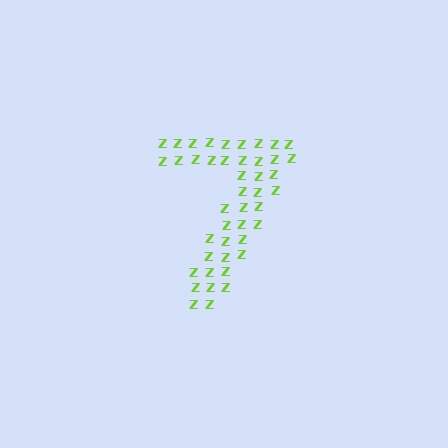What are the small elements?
The small elements are letter Z's.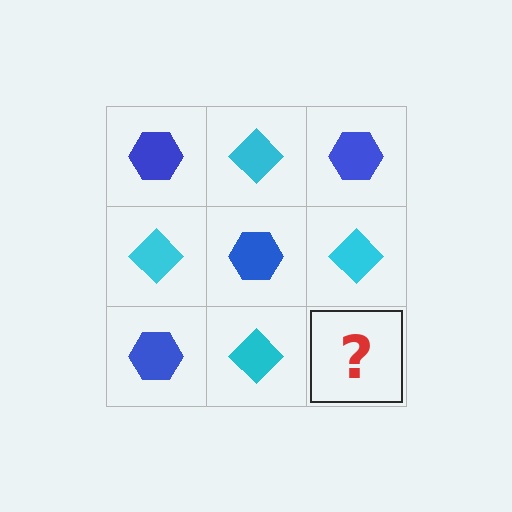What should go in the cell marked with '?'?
The missing cell should contain a blue hexagon.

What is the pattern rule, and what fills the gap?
The rule is that it alternates blue hexagon and cyan diamond in a checkerboard pattern. The gap should be filled with a blue hexagon.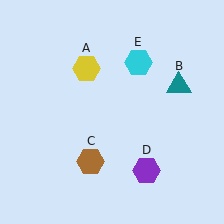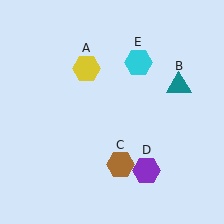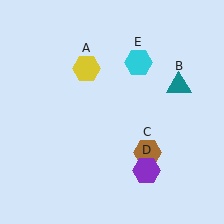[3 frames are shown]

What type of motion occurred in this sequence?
The brown hexagon (object C) rotated counterclockwise around the center of the scene.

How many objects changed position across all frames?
1 object changed position: brown hexagon (object C).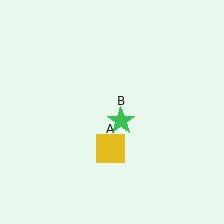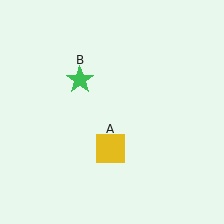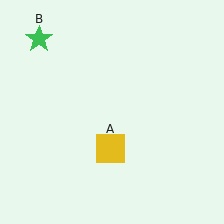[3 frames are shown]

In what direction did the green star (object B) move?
The green star (object B) moved up and to the left.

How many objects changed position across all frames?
1 object changed position: green star (object B).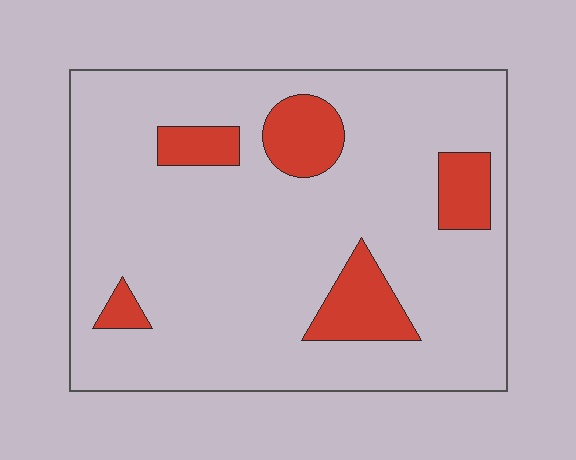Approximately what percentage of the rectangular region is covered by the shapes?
Approximately 15%.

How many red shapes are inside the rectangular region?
5.